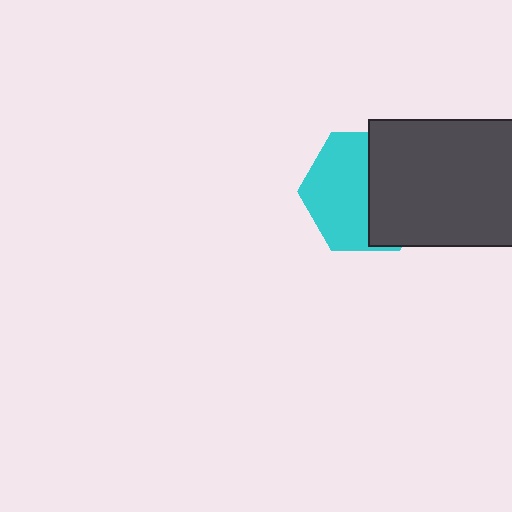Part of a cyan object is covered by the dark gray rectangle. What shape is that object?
It is a hexagon.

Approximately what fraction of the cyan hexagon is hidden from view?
Roughly 47% of the cyan hexagon is hidden behind the dark gray rectangle.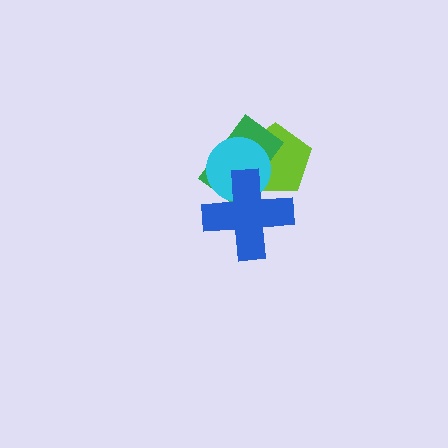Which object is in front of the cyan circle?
The blue cross is in front of the cyan circle.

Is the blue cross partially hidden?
No, no other shape covers it.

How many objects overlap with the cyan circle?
3 objects overlap with the cyan circle.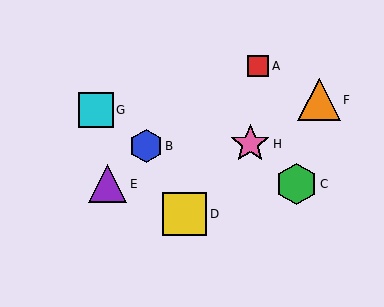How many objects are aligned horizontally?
2 objects (C, E) are aligned horizontally.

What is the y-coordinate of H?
Object H is at y≈144.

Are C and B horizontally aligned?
No, C is at y≈184 and B is at y≈146.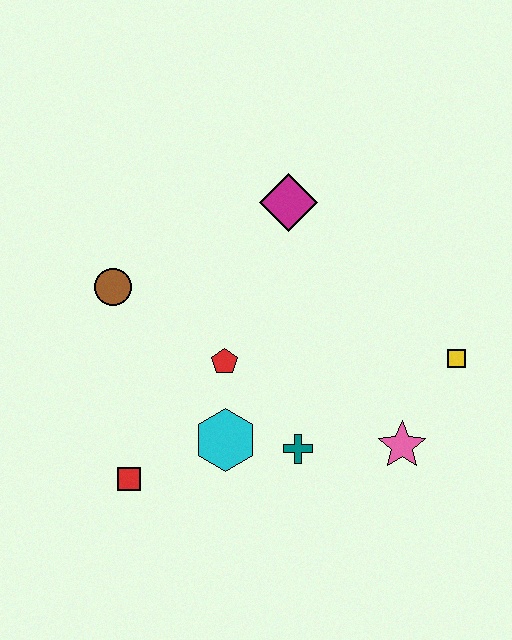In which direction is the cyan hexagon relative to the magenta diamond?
The cyan hexagon is below the magenta diamond.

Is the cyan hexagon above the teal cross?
Yes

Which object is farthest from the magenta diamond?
The red square is farthest from the magenta diamond.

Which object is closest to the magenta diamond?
The red pentagon is closest to the magenta diamond.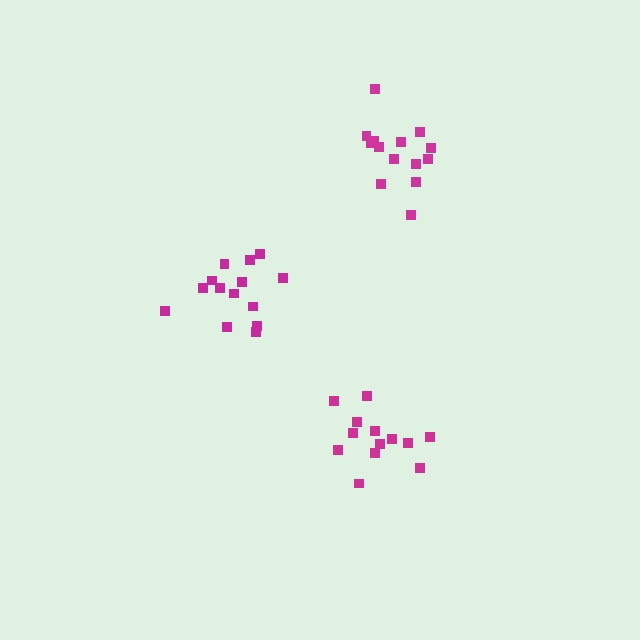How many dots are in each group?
Group 1: 13 dots, Group 2: 14 dots, Group 3: 14 dots (41 total).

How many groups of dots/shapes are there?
There are 3 groups.